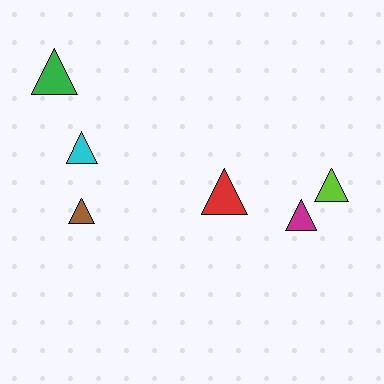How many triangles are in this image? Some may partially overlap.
There are 6 triangles.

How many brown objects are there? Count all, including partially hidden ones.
There is 1 brown object.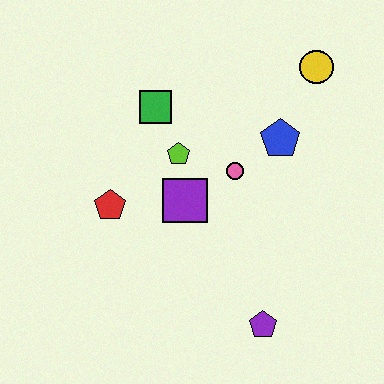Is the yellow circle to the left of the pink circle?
No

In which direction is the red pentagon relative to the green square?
The red pentagon is below the green square.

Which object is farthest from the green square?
The purple pentagon is farthest from the green square.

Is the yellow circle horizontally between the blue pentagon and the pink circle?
No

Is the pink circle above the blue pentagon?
No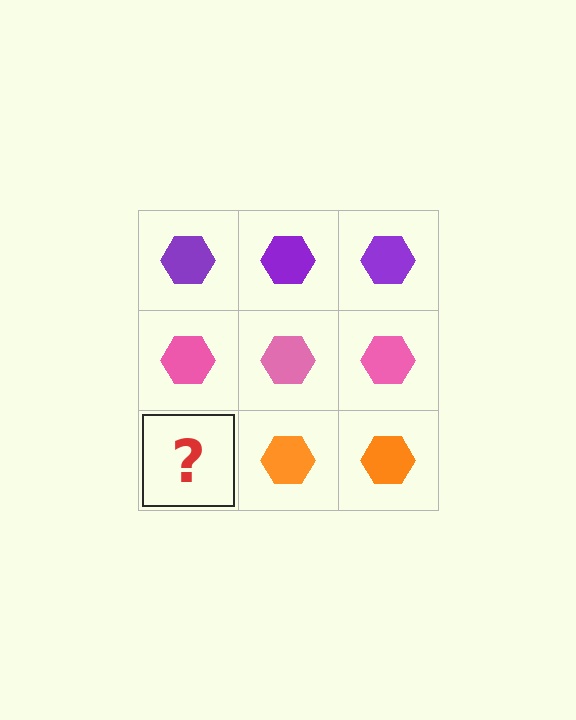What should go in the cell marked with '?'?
The missing cell should contain an orange hexagon.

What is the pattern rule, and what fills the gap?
The rule is that each row has a consistent color. The gap should be filled with an orange hexagon.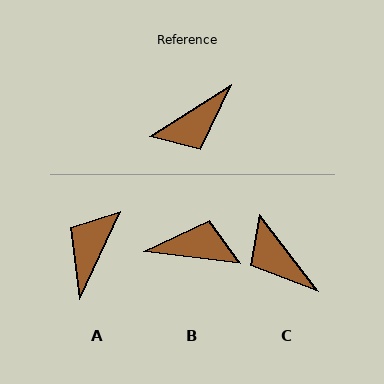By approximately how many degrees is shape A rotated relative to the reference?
Approximately 148 degrees clockwise.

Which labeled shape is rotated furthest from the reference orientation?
A, about 148 degrees away.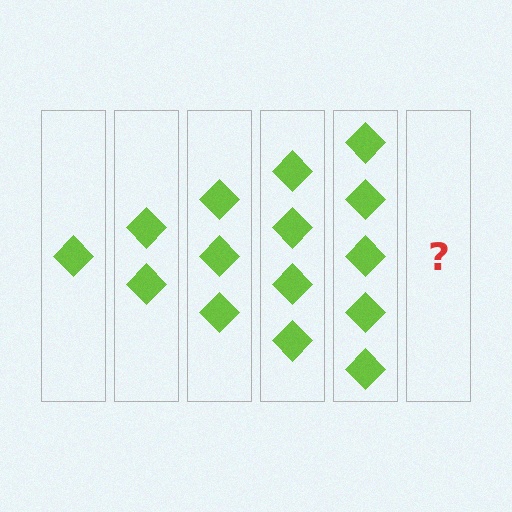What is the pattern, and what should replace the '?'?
The pattern is that each step adds one more diamond. The '?' should be 6 diamonds.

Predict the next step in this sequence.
The next step is 6 diamonds.